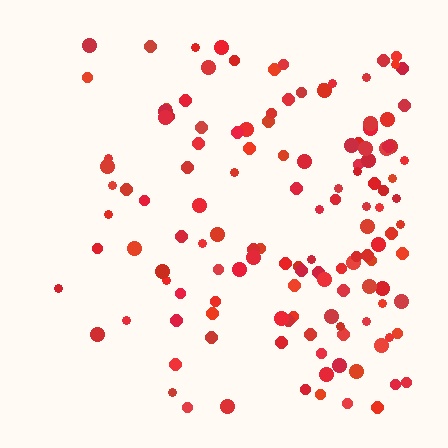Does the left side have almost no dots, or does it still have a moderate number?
Still a moderate number, just noticeably fewer than the right.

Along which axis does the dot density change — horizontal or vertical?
Horizontal.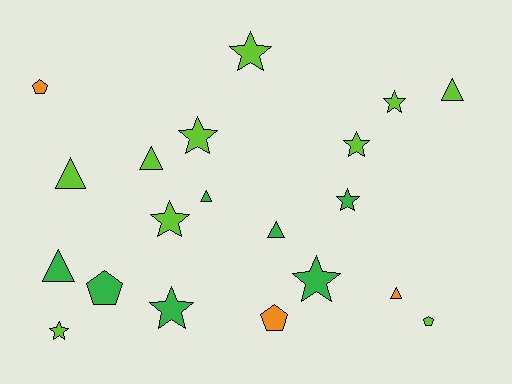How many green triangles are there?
There are 3 green triangles.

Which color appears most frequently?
Lime, with 10 objects.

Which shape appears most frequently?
Star, with 9 objects.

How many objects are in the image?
There are 20 objects.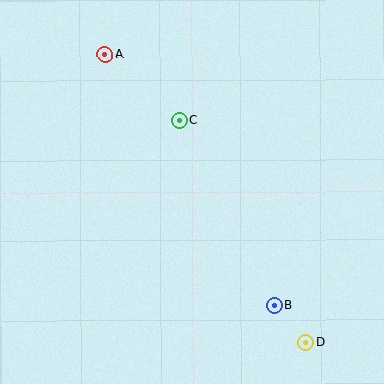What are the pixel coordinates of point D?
Point D is at (305, 342).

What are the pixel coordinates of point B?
Point B is at (275, 305).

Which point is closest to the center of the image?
Point C at (179, 120) is closest to the center.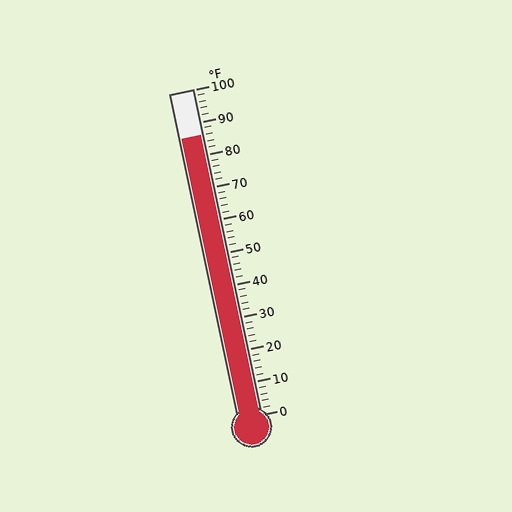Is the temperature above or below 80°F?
The temperature is above 80°F.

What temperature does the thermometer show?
The thermometer shows approximately 86°F.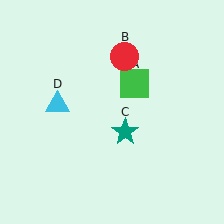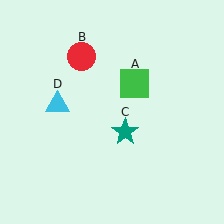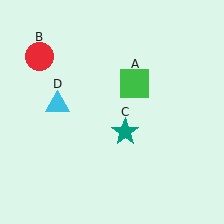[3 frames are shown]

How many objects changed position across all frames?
1 object changed position: red circle (object B).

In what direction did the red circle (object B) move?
The red circle (object B) moved left.